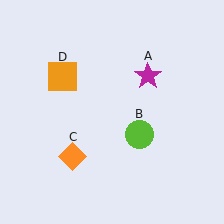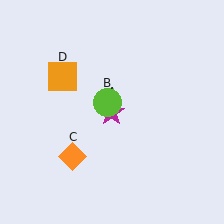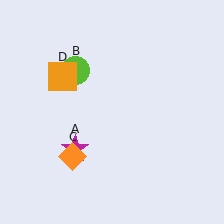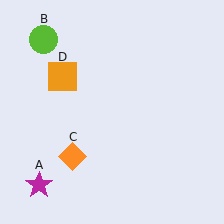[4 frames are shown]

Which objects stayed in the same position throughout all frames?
Orange diamond (object C) and orange square (object D) remained stationary.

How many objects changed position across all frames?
2 objects changed position: magenta star (object A), lime circle (object B).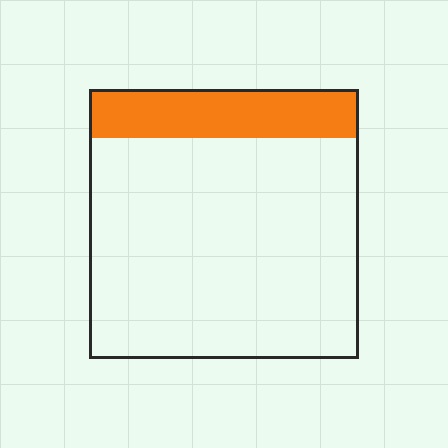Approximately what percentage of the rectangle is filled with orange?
Approximately 20%.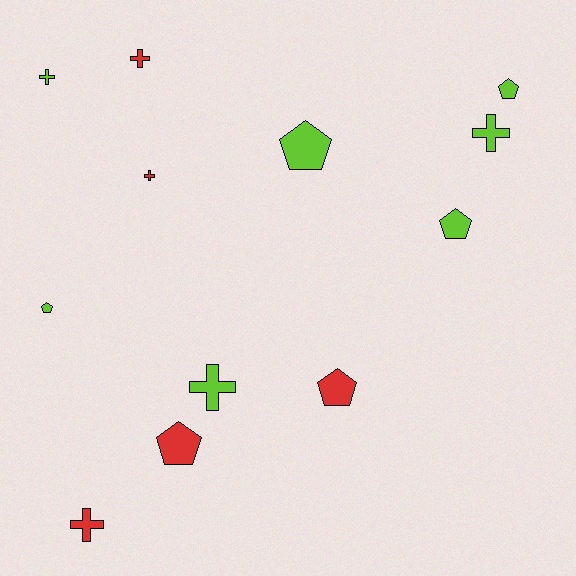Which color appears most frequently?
Lime, with 7 objects.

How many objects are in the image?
There are 12 objects.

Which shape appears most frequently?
Pentagon, with 6 objects.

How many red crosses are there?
There are 3 red crosses.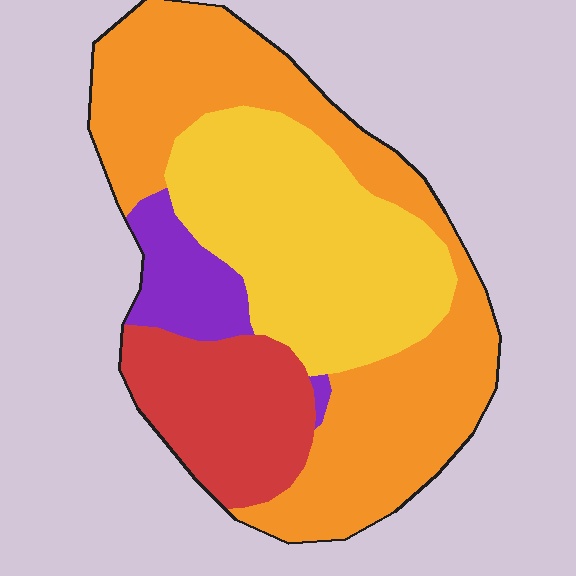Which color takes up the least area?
Purple, at roughly 10%.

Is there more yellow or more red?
Yellow.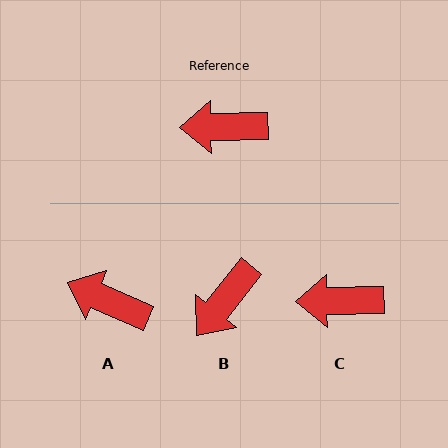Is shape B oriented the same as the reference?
No, it is off by about 50 degrees.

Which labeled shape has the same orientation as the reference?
C.